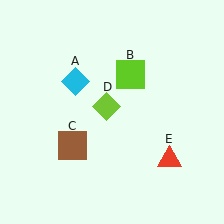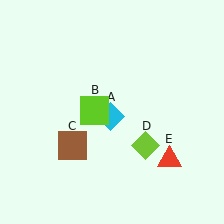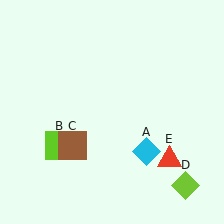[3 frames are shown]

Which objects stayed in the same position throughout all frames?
Brown square (object C) and red triangle (object E) remained stationary.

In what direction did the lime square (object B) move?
The lime square (object B) moved down and to the left.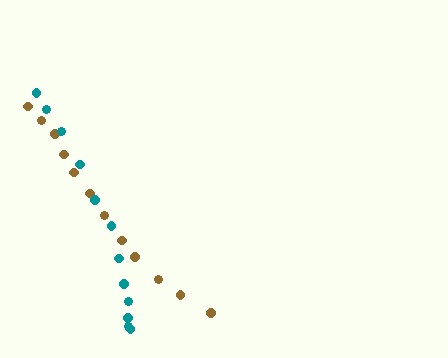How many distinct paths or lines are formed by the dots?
There are 2 distinct paths.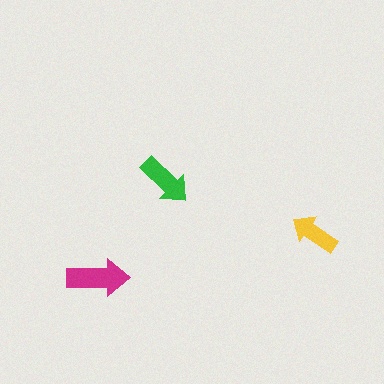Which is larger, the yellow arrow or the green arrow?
The green one.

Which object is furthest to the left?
The magenta arrow is leftmost.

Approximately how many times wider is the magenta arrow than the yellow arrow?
About 1.5 times wider.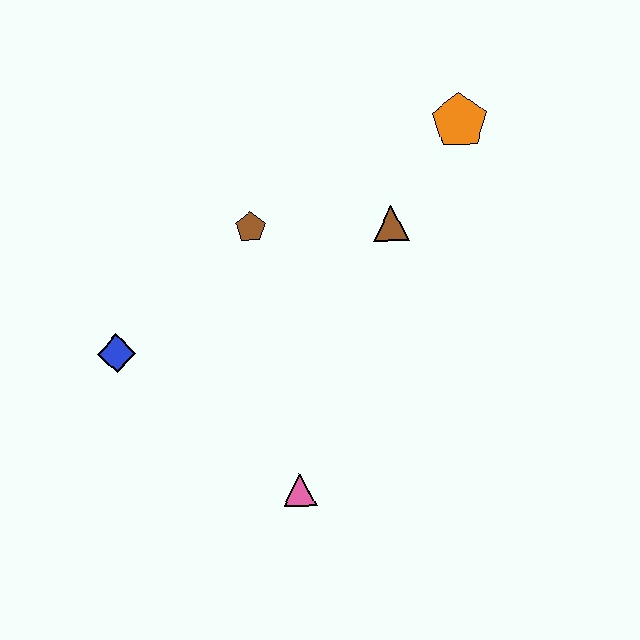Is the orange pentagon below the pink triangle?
No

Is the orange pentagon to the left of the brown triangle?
No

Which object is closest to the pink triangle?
The blue diamond is closest to the pink triangle.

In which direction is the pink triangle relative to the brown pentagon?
The pink triangle is below the brown pentagon.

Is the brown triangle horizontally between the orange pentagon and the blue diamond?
Yes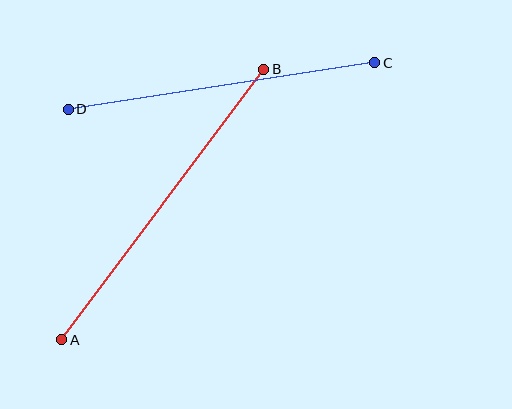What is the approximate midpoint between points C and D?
The midpoint is at approximately (221, 86) pixels.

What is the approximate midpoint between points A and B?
The midpoint is at approximately (163, 205) pixels.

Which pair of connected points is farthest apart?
Points A and B are farthest apart.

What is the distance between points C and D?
The distance is approximately 310 pixels.